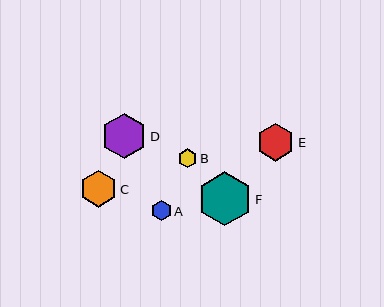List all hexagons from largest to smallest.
From largest to smallest: F, D, E, C, A, B.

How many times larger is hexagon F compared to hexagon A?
Hexagon F is approximately 2.7 times the size of hexagon A.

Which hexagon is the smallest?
Hexagon B is the smallest with a size of approximately 19 pixels.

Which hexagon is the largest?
Hexagon F is the largest with a size of approximately 54 pixels.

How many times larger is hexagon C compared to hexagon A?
Hexagon C is approximately 1.9 times the size of hexagon A.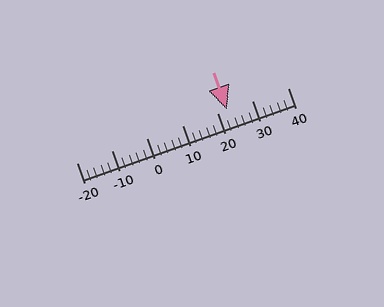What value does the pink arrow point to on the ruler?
The pink arrow points to approximately 23.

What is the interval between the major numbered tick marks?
The major tick marks are spaced 10 units apart.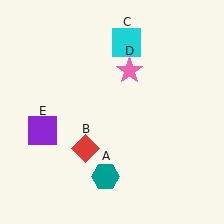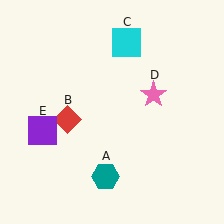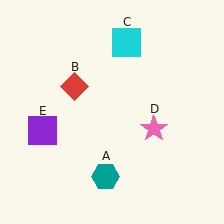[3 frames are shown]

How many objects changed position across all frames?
2 objects changed position: red diamond (object B), pink star (object D).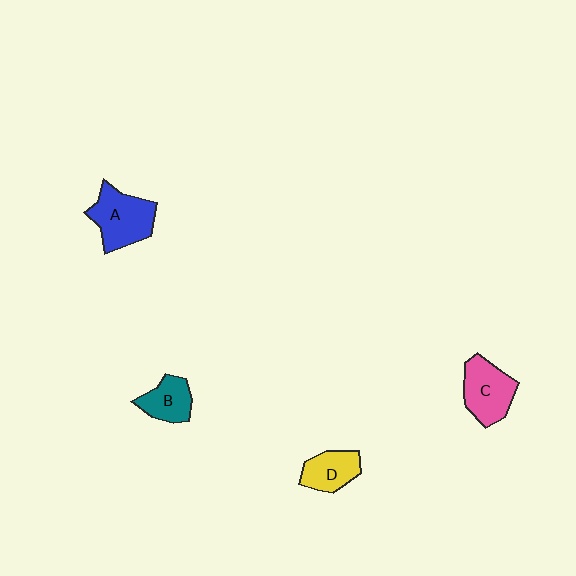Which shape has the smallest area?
Shape B (teal).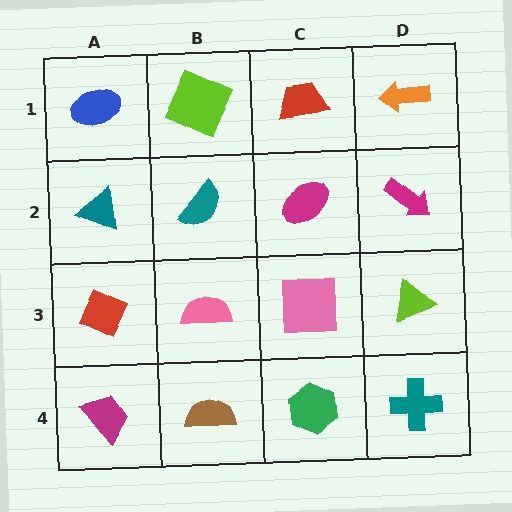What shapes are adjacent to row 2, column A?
A blue ellipse (row 1, column A), a red diamond (row 3, column A), a teal semicircle (row 2, column B).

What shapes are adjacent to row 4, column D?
A lime triangle (row 3, column D), a green hexagon (row 4, column C).